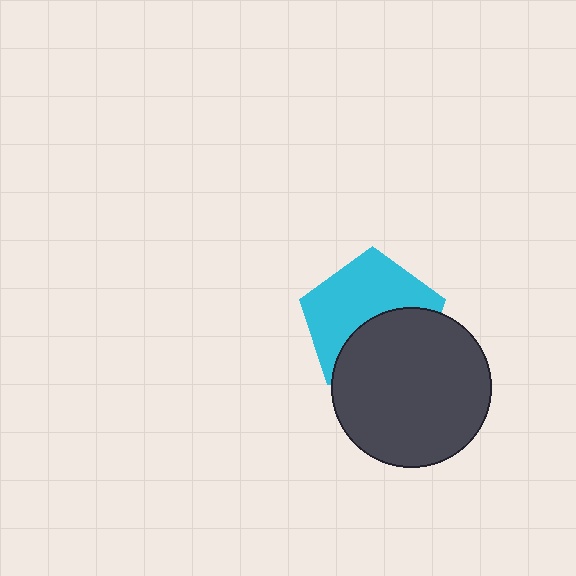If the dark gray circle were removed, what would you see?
You would see the complete cyan pentagon.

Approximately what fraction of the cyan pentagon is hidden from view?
Roughly 45% of the cyan pentagon is hidden behind the dark gray circle.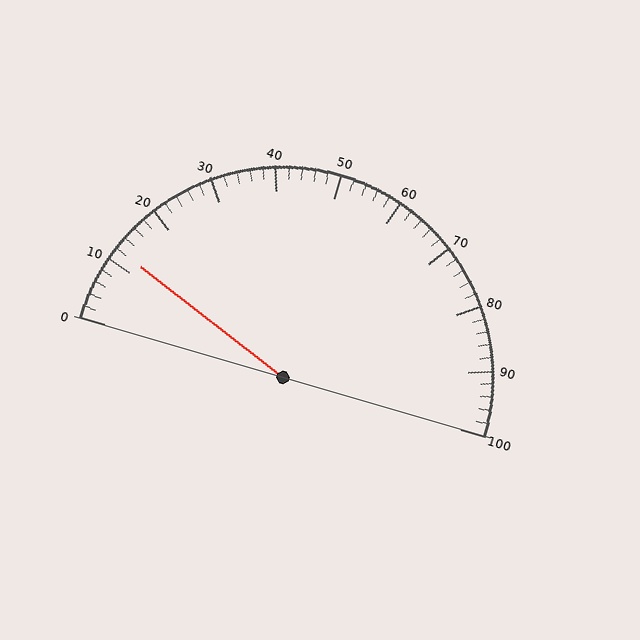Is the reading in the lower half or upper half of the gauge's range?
The reading is in the lower half of the range (0 to 100).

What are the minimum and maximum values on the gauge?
The gauge ranges from 0 to 100.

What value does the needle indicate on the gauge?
The needle indicates approximately 12.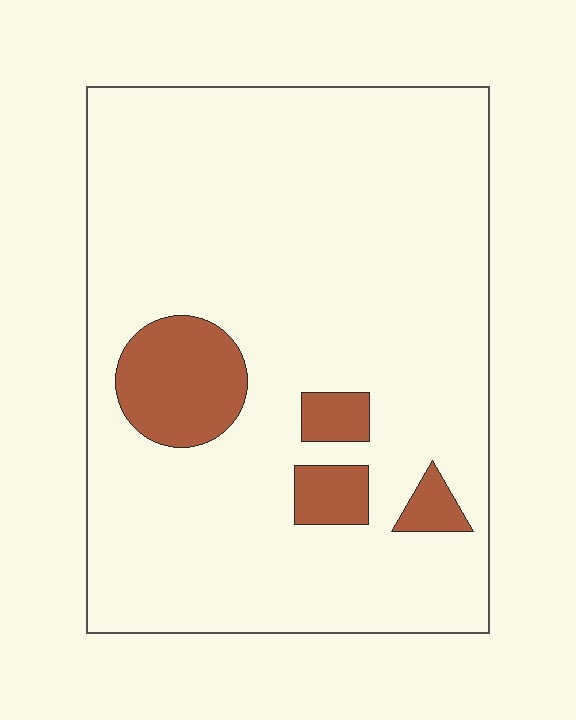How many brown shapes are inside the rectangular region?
4.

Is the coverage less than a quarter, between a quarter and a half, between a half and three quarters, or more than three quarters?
Less than a quarter.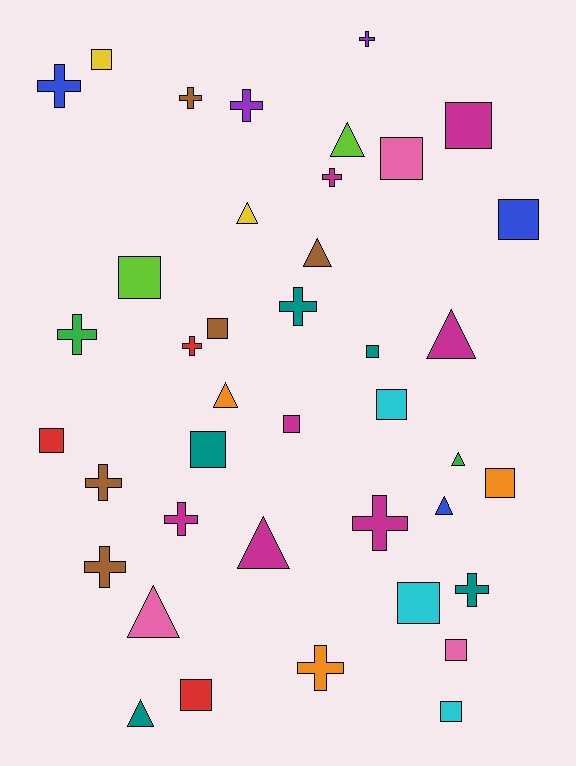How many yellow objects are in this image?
There are 2 yellow objects.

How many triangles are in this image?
There are 10 triangles.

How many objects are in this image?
There are 40 objects.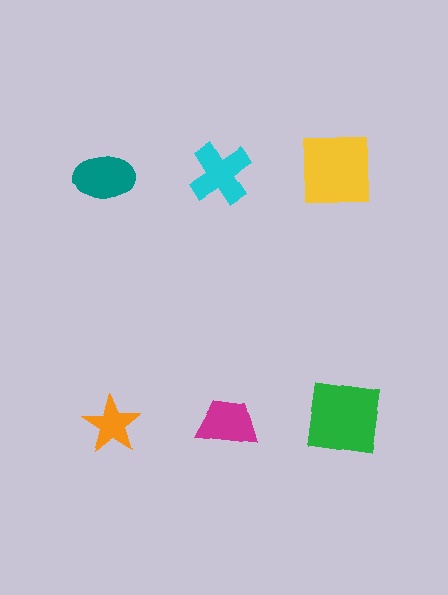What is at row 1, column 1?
A teal ellipse.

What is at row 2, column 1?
An orange star.